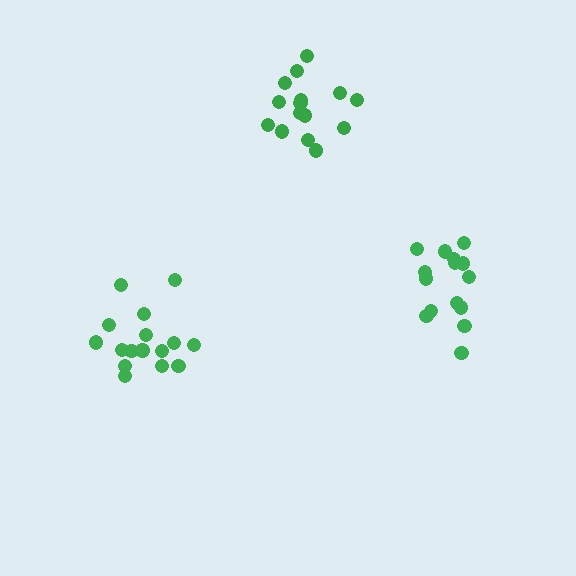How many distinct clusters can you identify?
There are 3 distinct clusters.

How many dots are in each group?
Group 1: 15 dots, Group 2: 15 dots, Group 3: 16 dots (46 total).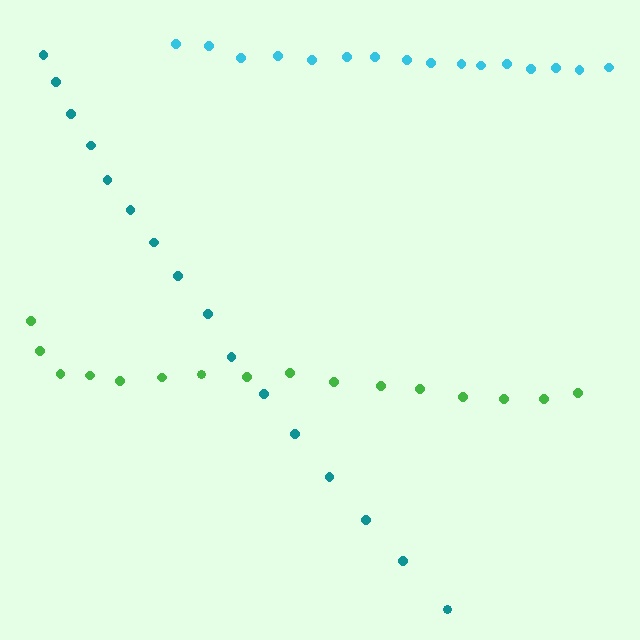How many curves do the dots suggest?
There are 3 distinct paths.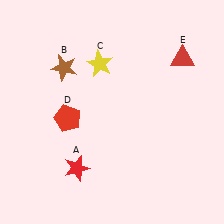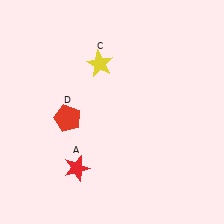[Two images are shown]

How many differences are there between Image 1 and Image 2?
There are 2 differences between the two images.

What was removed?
The red triangle (E), the brown star (B) were removed in Image 2.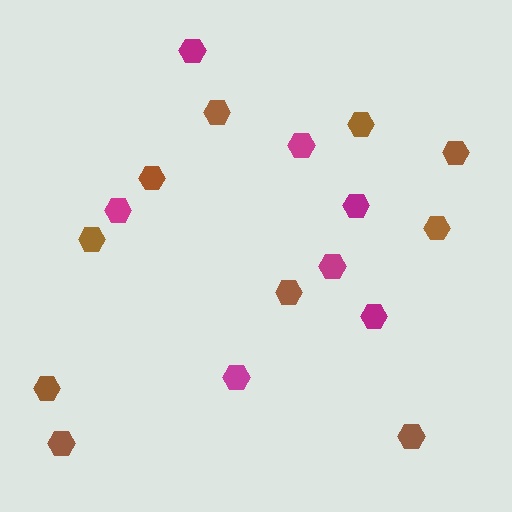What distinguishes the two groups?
There are 2 groups: one group of brown hexagons (10) and one group of magenta hexagons (7).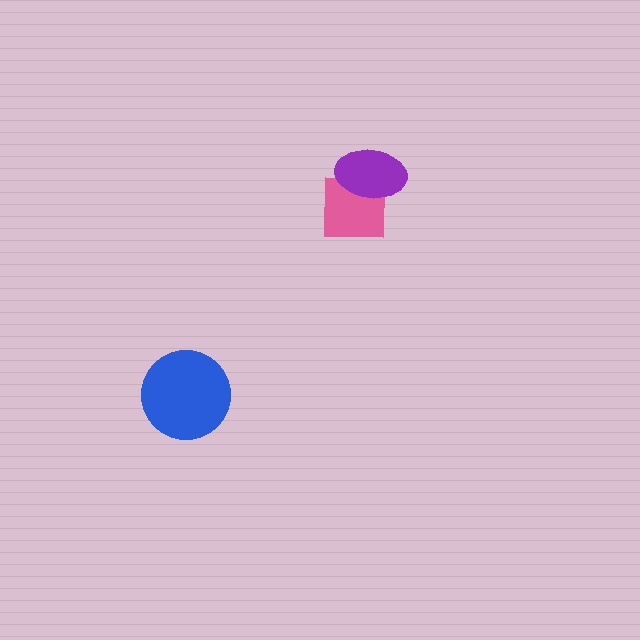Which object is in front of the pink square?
The purple ellipse is in front of the pink square.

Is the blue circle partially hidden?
No, no other shape covers it.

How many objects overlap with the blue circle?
0 objects overlap with the blue circle.